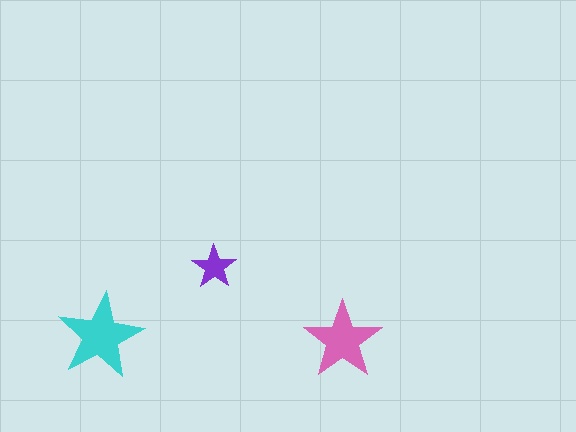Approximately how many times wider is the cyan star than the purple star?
About 2 times wider.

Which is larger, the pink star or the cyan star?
The cyan one.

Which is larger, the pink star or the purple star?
The pink one.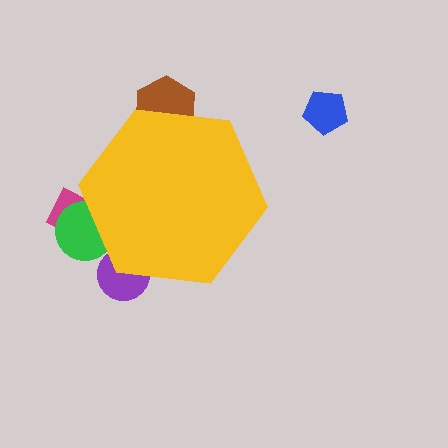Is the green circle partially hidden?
Yes, the green circle is partially hidden behind the yellow hexagon.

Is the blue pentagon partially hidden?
No, the blue pentagon is fully visible.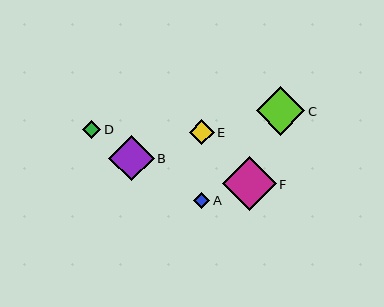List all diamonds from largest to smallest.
From largest to smallest: F, C, B, E, D, A.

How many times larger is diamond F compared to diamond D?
Diamond F is approximately 3.0 times the size of diamond D.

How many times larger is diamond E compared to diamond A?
Diamond E is approximately 1.5 times the size of diamond A.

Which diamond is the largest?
Diamond F is the largest with a size of approximately 54 pixels.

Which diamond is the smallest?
Diamond A is the smallest with a size of approximately 16 pixels.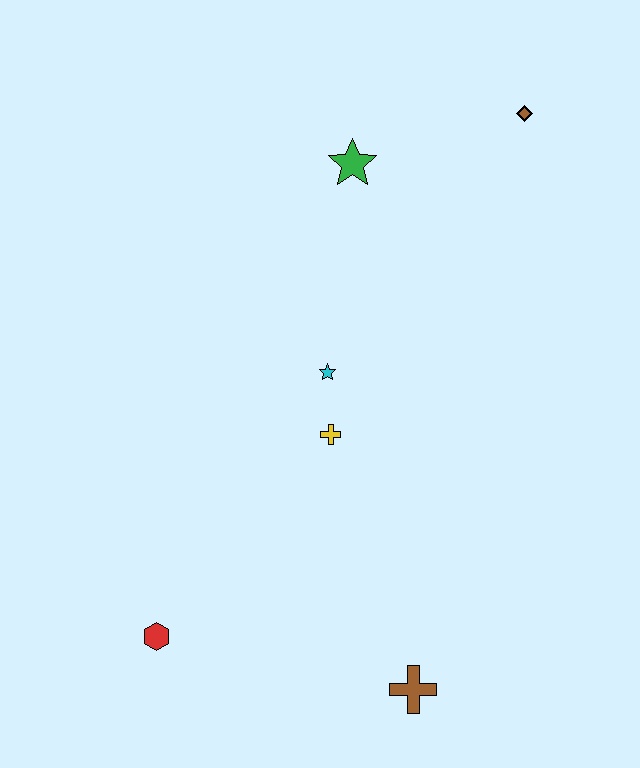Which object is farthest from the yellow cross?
The brown diamond is farthest from the yellow cross.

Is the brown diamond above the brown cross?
Yes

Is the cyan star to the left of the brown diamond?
Yes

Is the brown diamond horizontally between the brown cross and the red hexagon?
No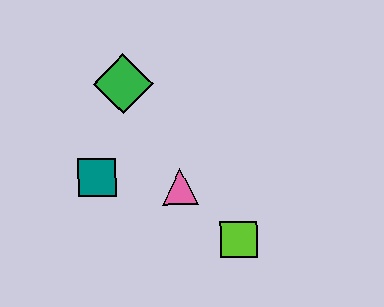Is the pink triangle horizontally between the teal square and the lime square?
Yes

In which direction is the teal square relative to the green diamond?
The teal square is below the green diamond.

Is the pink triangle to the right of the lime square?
No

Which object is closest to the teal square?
The pink triangle is closest to the teal square.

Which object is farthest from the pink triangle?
The green diamond is farthest from the pink triangle.